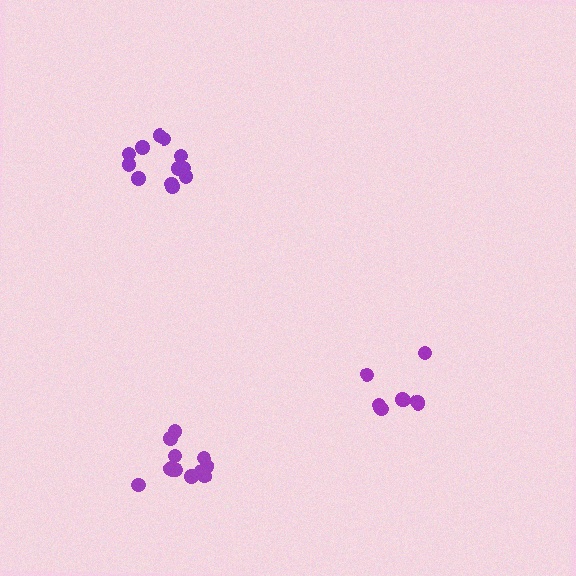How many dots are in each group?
Group 1: 12 dots, Group 2: 12 dots, Group 3: 9 dots (33 total).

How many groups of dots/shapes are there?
There are 3 groups.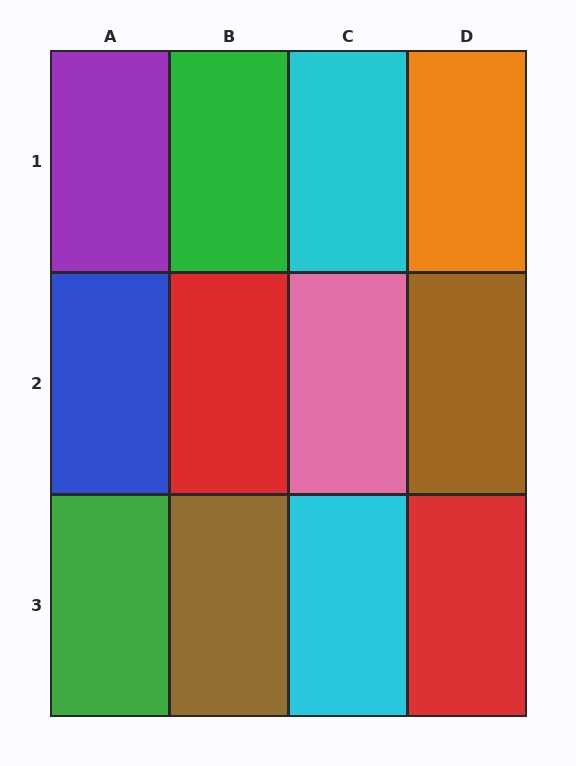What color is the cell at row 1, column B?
Green.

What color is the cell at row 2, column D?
Brown.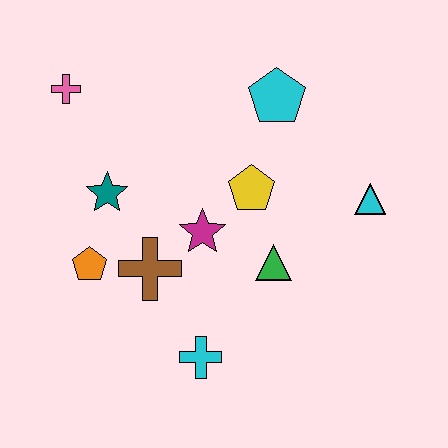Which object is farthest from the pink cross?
The cyan triangle is farthest from the pink cross.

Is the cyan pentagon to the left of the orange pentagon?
No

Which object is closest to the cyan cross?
The brown cross is closest to the cyan cross.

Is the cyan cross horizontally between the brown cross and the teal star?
No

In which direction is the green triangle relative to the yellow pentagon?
The green triangle is below the yellow pentagon.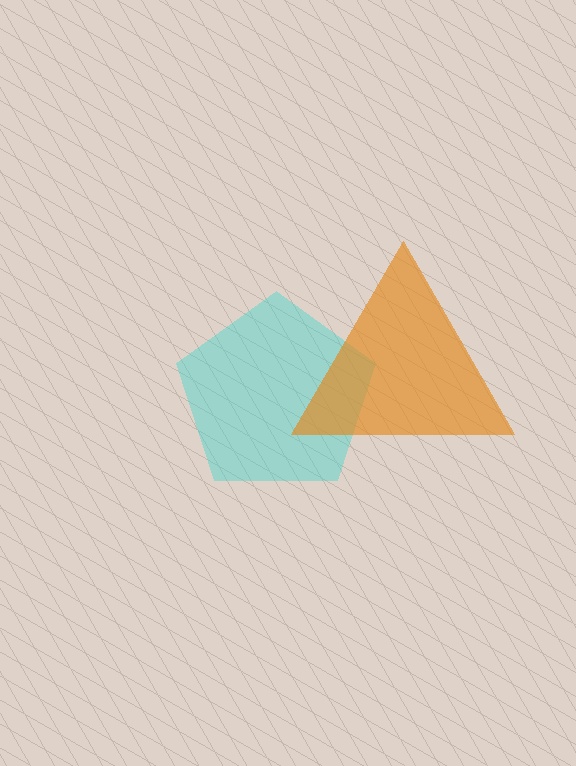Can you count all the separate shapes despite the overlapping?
Yes, there are 2 separate shapes.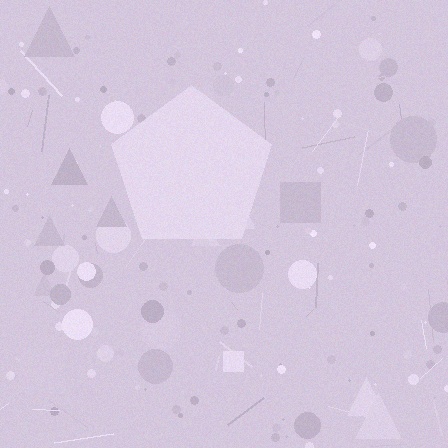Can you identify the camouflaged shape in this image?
The camouflaged shape is a pentagon.